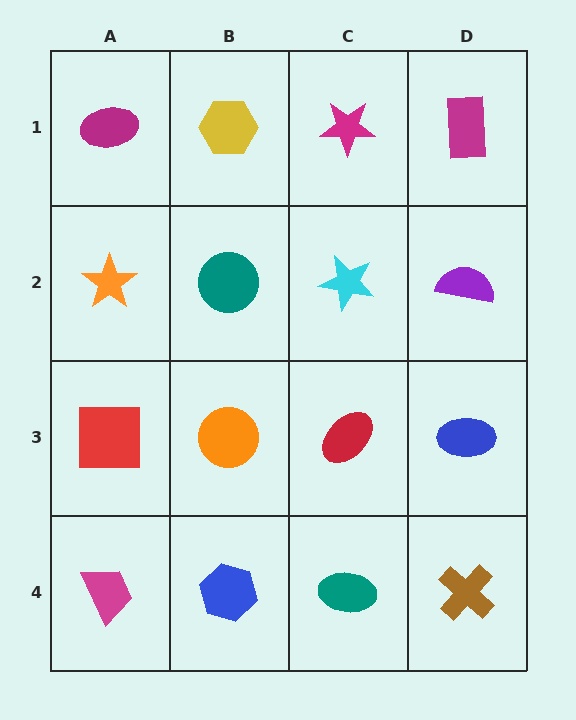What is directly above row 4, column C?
A red ellipse.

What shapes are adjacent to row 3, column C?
A cyan star (row 2, column C), a teal ellipse (row 4, column C), an orange circle (row 3, column B), a blue ellipse (row 3, column D).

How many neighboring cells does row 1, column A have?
2.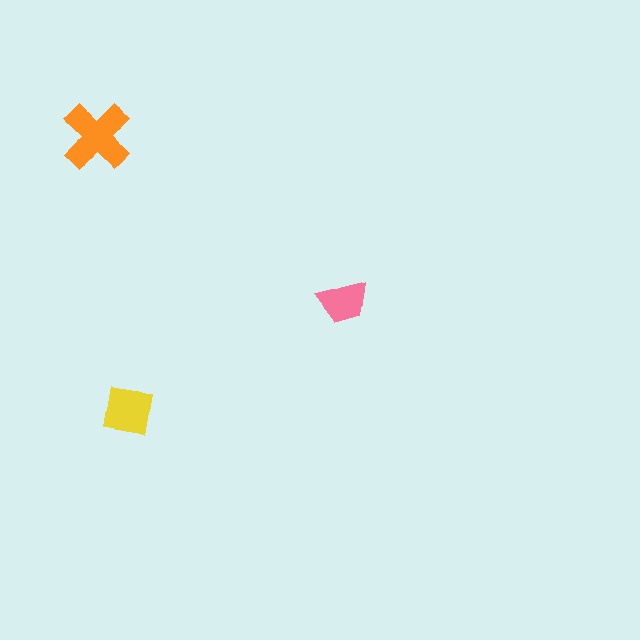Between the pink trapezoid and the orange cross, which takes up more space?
The orange cross.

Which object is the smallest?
The pink trapezoid.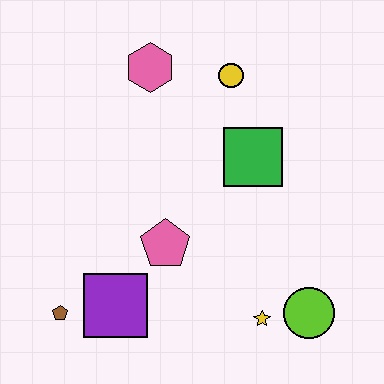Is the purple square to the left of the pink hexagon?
Yes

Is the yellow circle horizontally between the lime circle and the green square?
No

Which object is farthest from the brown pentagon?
The yellow circle is farthest from the brown pentagon.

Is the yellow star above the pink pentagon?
No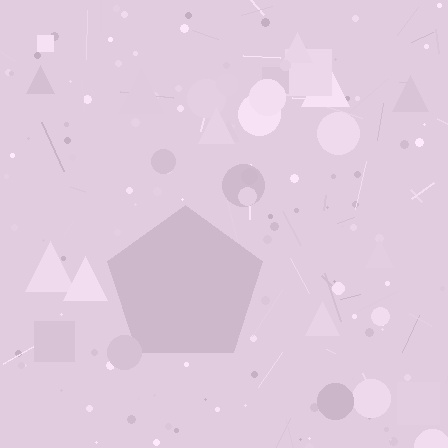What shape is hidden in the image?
A pentagon is hidden in the image.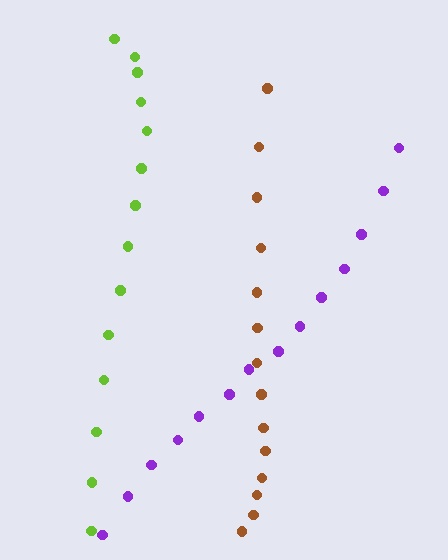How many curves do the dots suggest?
There are 3 distinct paths.